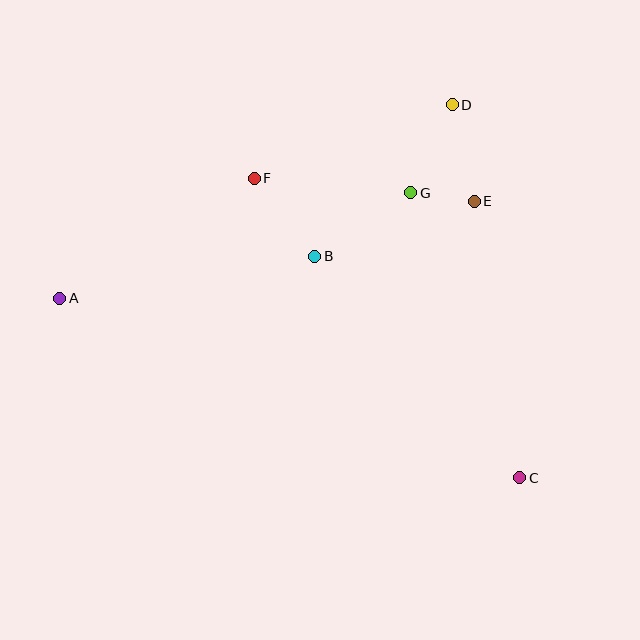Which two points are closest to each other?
Points E and G are closest to each other.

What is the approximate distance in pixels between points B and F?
The distance between B and F is approximately 99 pixels.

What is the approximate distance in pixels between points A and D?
The distance between A and D is approximately 438 pixels.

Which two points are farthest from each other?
Points A and C are farthest from each other.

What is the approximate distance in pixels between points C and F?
The distance between C and F is approximately 400 pixels.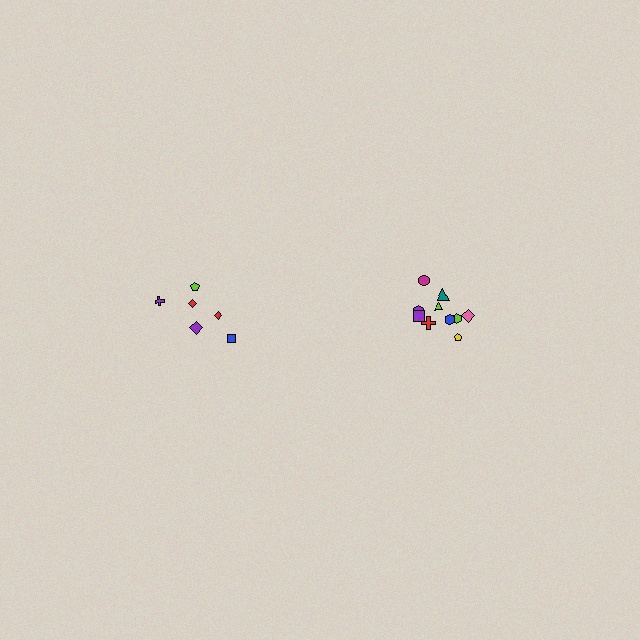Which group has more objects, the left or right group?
The right group.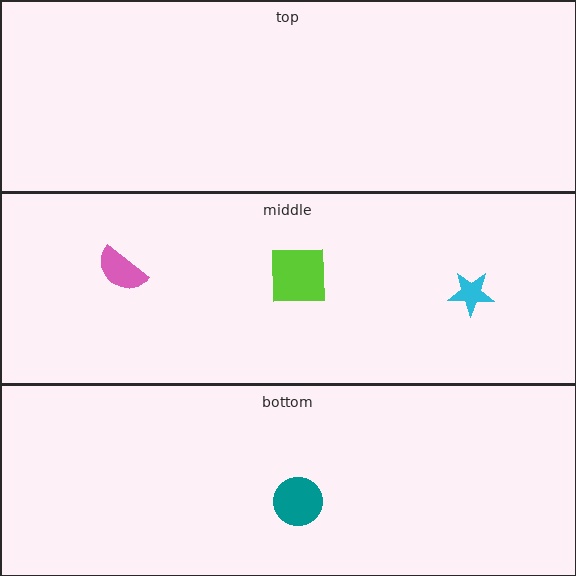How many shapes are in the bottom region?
1.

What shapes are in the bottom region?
The teal circle.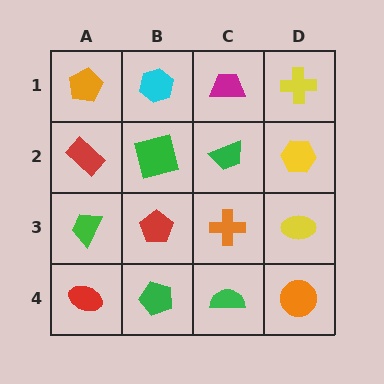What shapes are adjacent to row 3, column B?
A green square (row 2, column B), a green pentagon (row 4, column B), a green trapezoid (row 3, column A), an orange cross (row 3, column C).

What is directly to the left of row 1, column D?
A magenta trapezoid.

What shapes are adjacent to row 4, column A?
A green trapezoid (row 3, column A), a green pentagon (row 4, column B).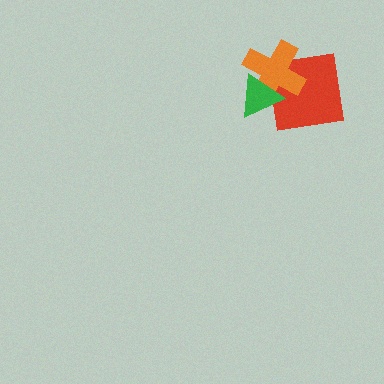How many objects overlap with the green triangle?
2 objects overlap with the green triangle.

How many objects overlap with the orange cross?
2 objects overlap with the orange cross.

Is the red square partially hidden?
Yes, it is partially covered by another shape.